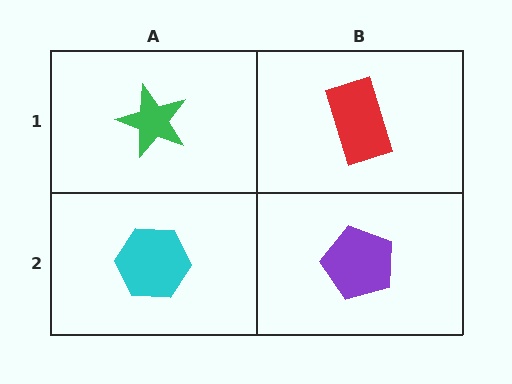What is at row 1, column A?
A green star.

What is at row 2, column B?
A purple pentagon.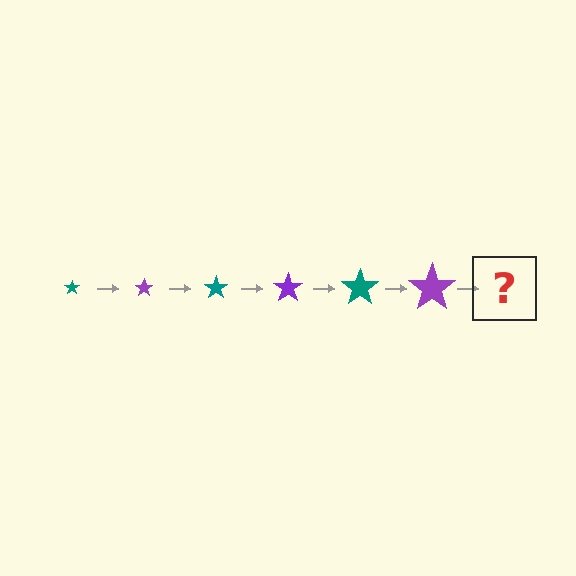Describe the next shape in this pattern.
It should be a teal star, larger than the previous one.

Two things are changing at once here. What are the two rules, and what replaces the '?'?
The two rules are that the star grows larger each step and the color cycles through teal and purple. The '?' should be a teal star, larger than the previous one.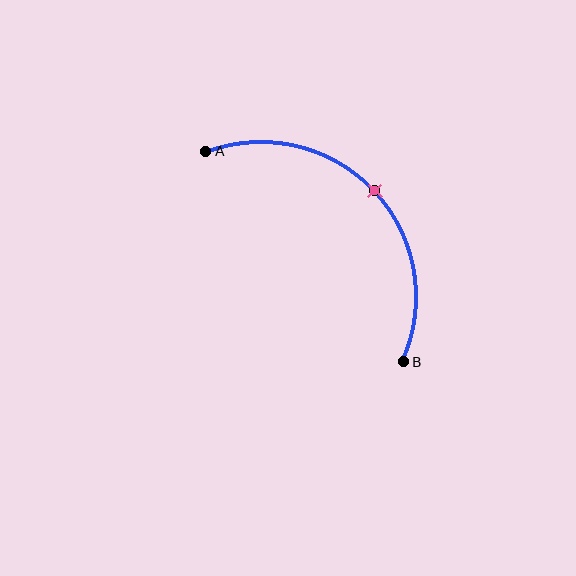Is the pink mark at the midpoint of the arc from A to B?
Yes. The pink mark lies on the arc at equal arc-length from both A and B — it is the arc midpoint.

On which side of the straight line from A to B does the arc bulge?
The arc bulges above and to the right of the straight line connecting A and B.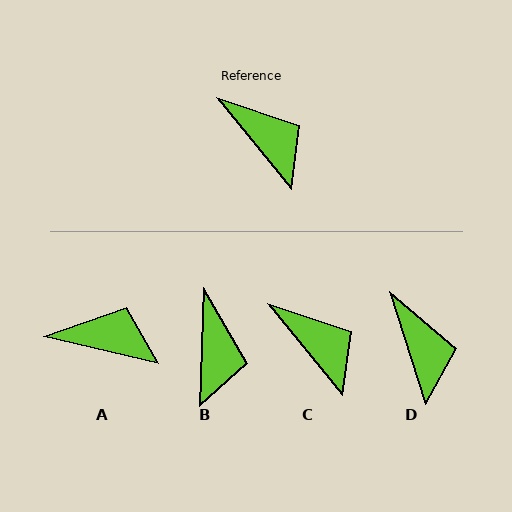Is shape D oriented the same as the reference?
No, it is off by about 21 degrees.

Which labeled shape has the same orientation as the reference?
C.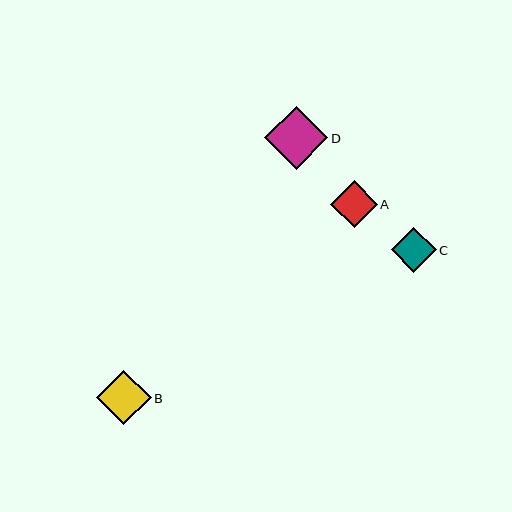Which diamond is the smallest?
Diamond C is the smallest with a size of approximately 45 pixels.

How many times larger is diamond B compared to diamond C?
Diamond B is approximately 1.2 times the size of diamond C.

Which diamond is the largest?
Diamond D is the largest with a size of approximately 63 pixels.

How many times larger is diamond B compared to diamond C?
Diamond B is approximately 1.2 times the size of diamond C.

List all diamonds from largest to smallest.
From largest to smallest: D, B, A, C.